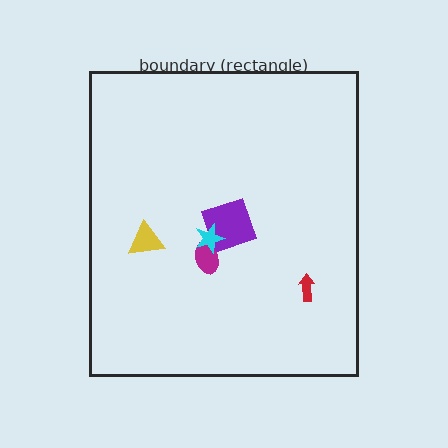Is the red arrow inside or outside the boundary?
Inside.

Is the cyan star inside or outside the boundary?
Inside.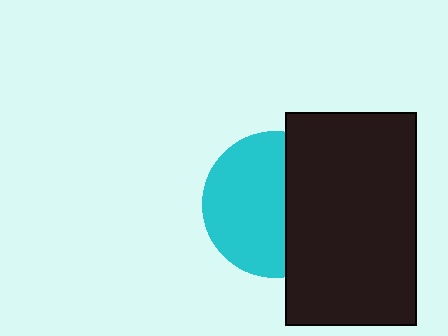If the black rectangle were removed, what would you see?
You would see the complete cyan circle.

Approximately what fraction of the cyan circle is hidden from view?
Roughly 41% of the cyan circle is hidden behind the black rectangle.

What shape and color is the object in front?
The object in front is a black rectangle.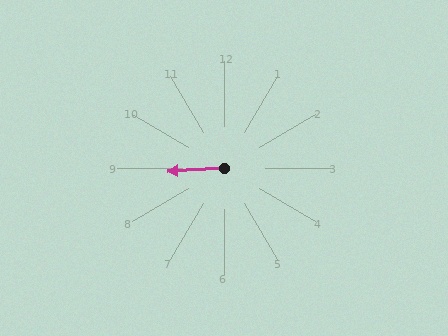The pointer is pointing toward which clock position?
Roughly 9 o'clock.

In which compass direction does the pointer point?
West.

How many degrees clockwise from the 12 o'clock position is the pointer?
Approximately 267 degrees.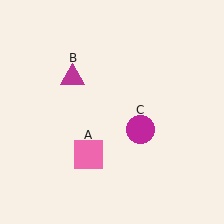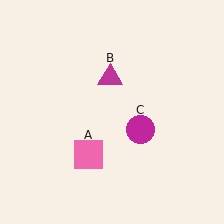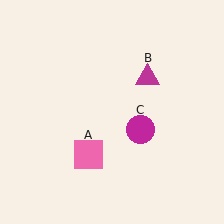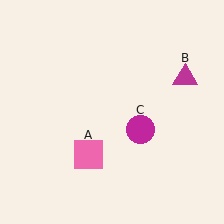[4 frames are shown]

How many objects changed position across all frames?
1 object changed position: magenta triangle (object B).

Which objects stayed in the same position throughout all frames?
Pink square (object A) and magenta circle (object C) remained stationary.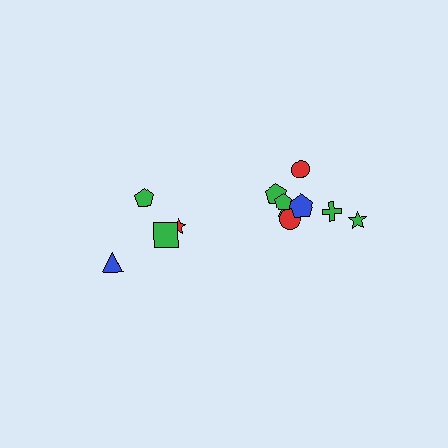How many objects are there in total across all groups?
There are 12 objects.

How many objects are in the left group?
There are 4 objects.